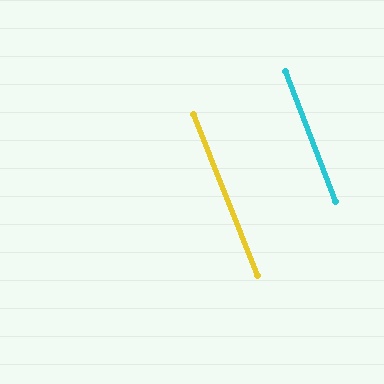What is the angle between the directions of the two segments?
Approximately 1 degree.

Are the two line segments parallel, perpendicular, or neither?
Parallel — their directions differ by only 0.8°.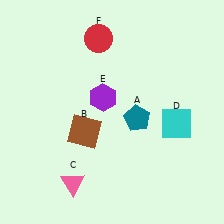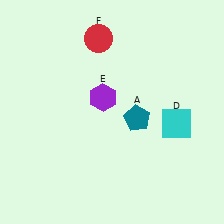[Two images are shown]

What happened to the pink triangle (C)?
The pink triangle (C) was removed in Image 2. It was in the bottom-left area of Image 1.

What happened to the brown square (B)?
The brown square (B) was removed in Image 2. It was in the bottom-left area of Image 1.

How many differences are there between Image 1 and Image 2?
There are 2 differences between the two images.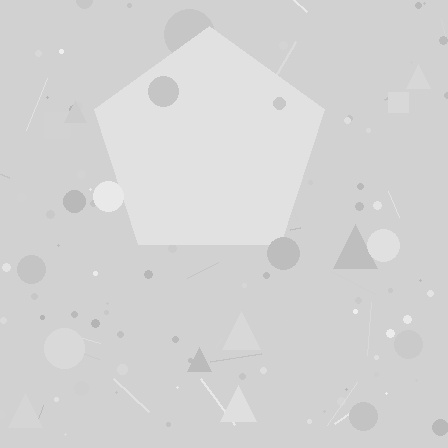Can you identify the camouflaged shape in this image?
The camouflaged shape is a pentagon.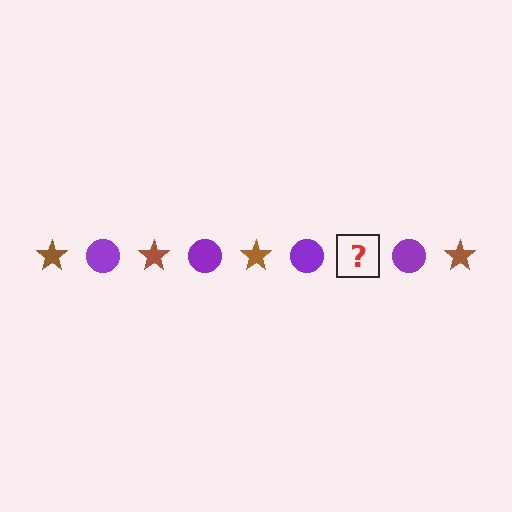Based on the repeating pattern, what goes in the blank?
The blank should be a brown star.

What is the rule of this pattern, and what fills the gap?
The rule is that the pattern alternates between brown star and purple circle. The gap should be filled with a brown star.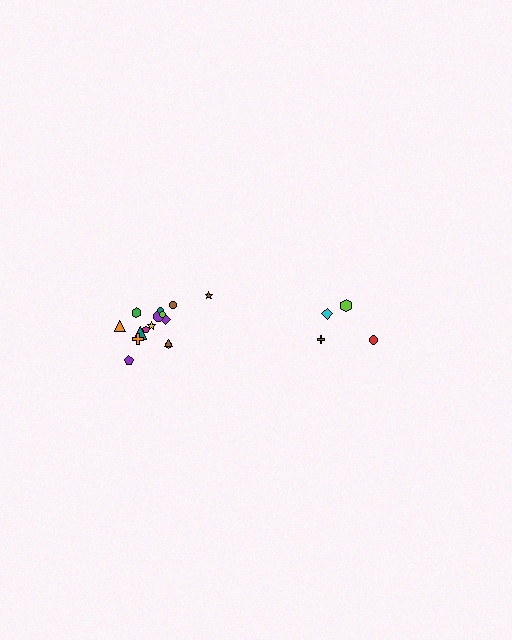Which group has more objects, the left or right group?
The left group.